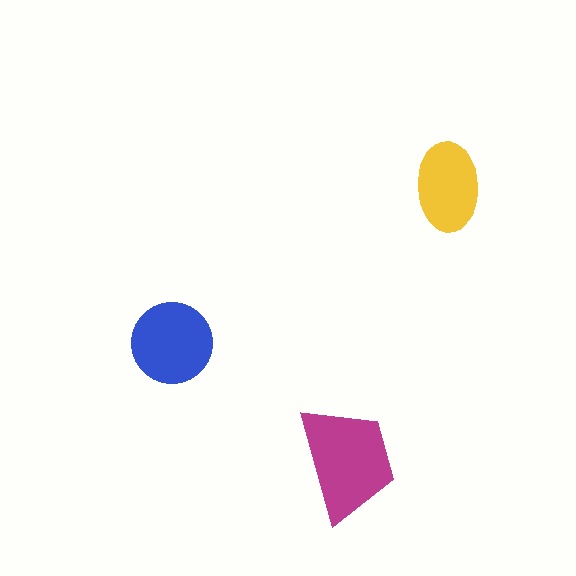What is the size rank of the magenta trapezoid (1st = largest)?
1st.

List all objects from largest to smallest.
The magenta trapezoid, the blue circle, the yellow ellipse.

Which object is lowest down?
The magenta trapezoid is bottommost.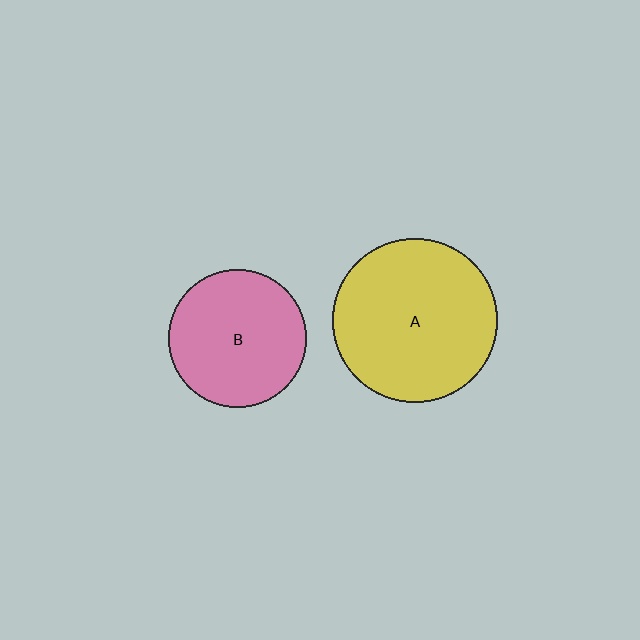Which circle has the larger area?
Circle A (yellow).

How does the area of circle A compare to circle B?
Approximately 1.4 times.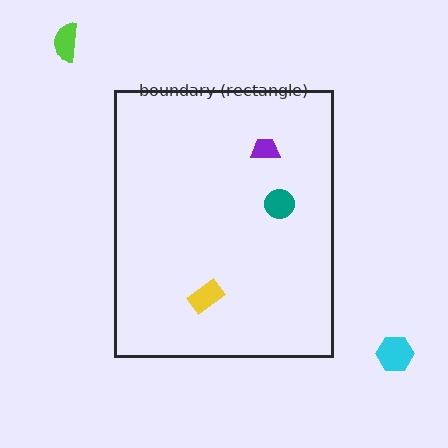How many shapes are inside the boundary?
3 inside, 2 outside.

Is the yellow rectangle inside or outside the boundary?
Inside.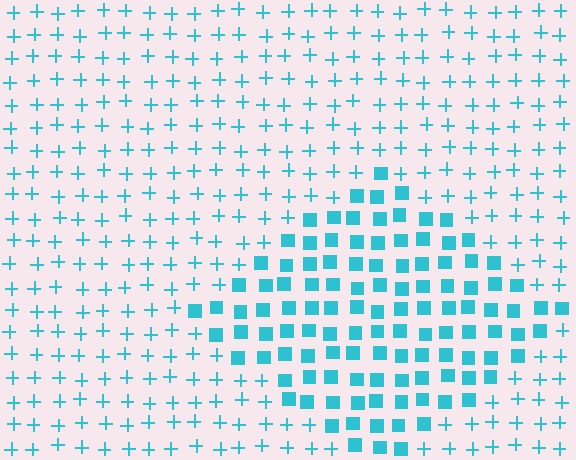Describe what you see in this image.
The image is filled with small cyan elements arranged in a uniform grid. A diamond-shaped region contains squares, while the surrounding area contains plus signs. The boundary is defined purely by the change in element shape.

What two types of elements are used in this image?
The image uses squares inside the diamond region and plus signs outside it.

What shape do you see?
I see a diamond.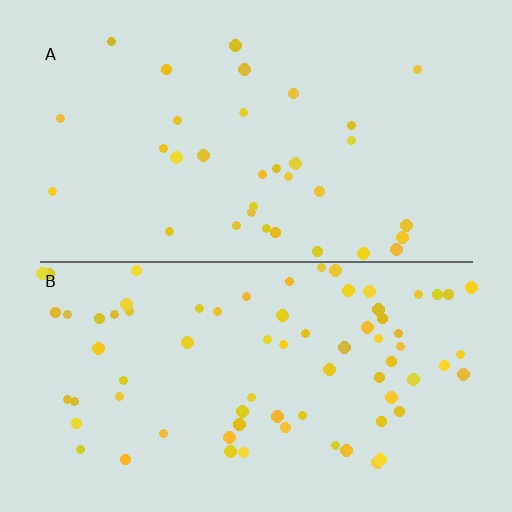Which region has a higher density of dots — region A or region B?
B (the bottom).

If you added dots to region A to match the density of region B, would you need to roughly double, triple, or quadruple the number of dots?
Approximately double.